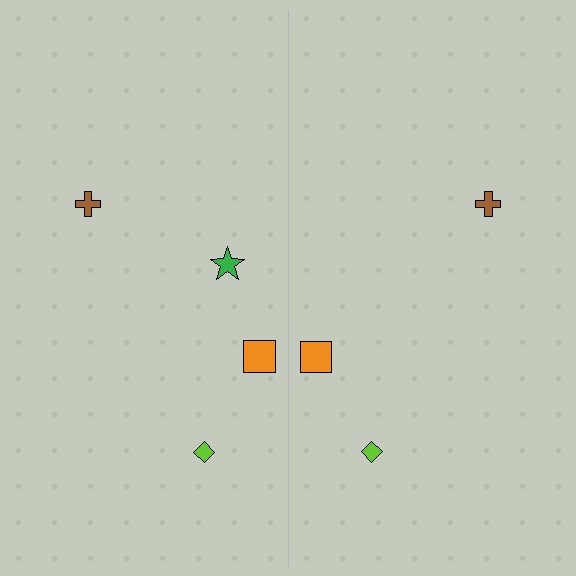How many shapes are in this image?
There are 7 shapes in this image.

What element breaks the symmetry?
A green star is missing from the right side.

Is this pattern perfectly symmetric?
No, the pattern is not perfectly symmetric. A green star is missing from the right side.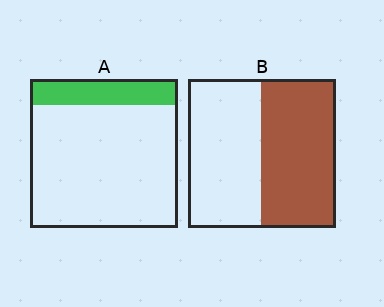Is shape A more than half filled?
No.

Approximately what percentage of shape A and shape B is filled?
A is approximately 15% and B is approximately 50%.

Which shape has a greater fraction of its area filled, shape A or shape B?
Shape B.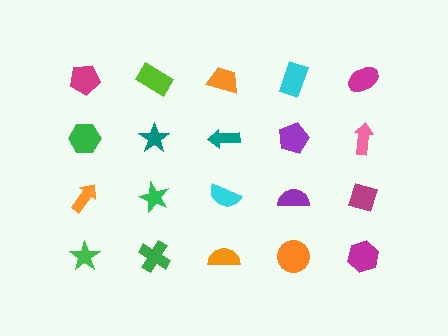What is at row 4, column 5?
A magenta hexagon.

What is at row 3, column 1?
An orange arrow.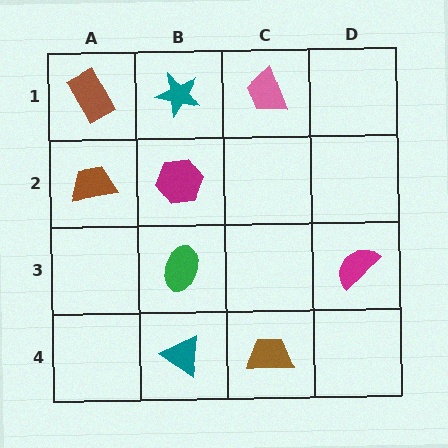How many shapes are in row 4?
2 shapes.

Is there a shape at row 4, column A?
No, that cell is empty.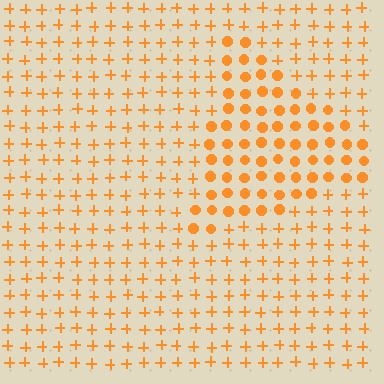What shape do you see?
I see a triangle.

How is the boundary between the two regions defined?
The boundary is defined by a change in element shape: circles inside vs. plus signs outside. All elements share the same color and spacing.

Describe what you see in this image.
The image is filled with small orange elements arranged in a uniform grid. A triangle-shaped region contains circles, while the surrounding area contains plus signs. The boundary is defined purely by the change in element shape.